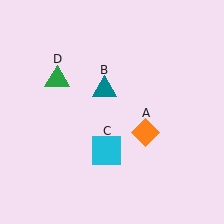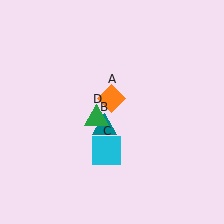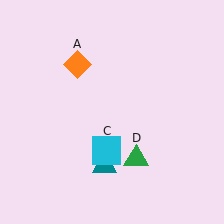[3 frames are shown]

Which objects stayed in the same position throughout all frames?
Cyan square (object C) remained stationary.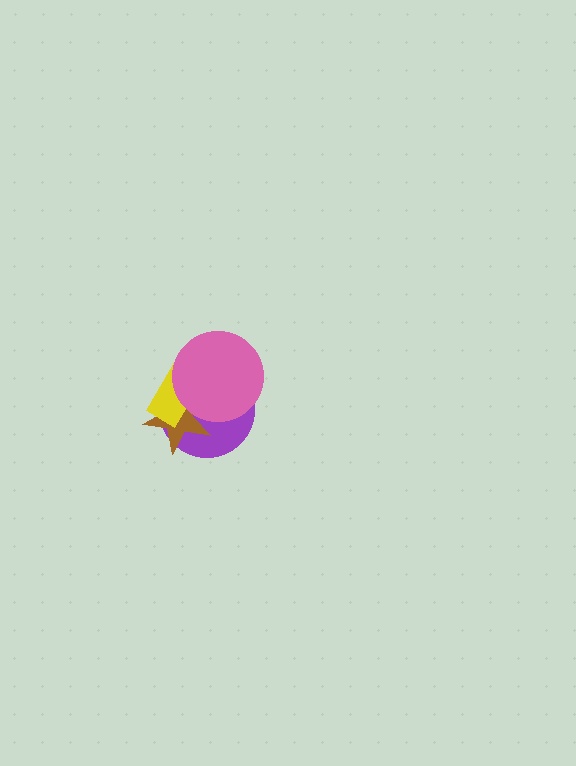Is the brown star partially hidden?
Yes, it is partially covered by another shape.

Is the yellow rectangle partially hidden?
Yes, it is partially covered by another shape.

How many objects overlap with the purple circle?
3 objects overlap with the purple circle.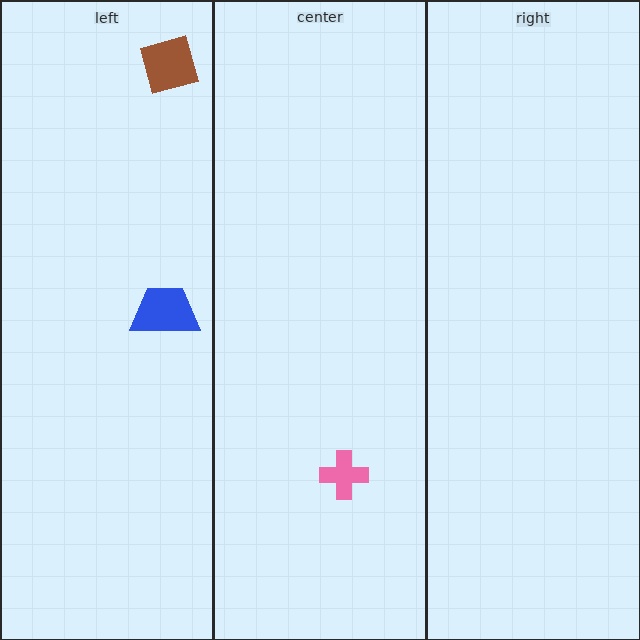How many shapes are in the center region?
1.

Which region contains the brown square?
The left region.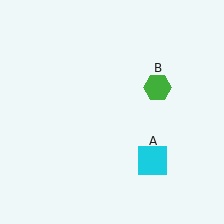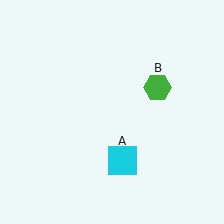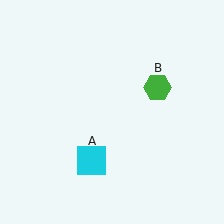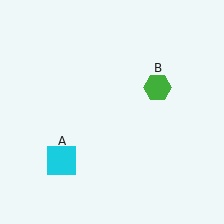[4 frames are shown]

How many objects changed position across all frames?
1 object changed position: cyan square (object A).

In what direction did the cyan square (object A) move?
The cyan square (object A) moved left.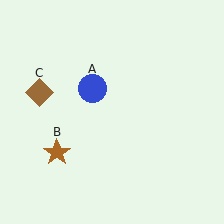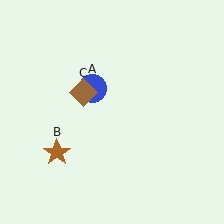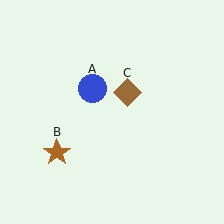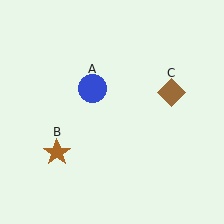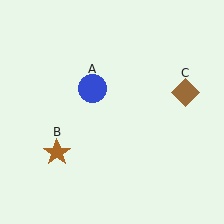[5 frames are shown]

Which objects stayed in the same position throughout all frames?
Blue circle (object A) and brown star (object B) remained stationary.